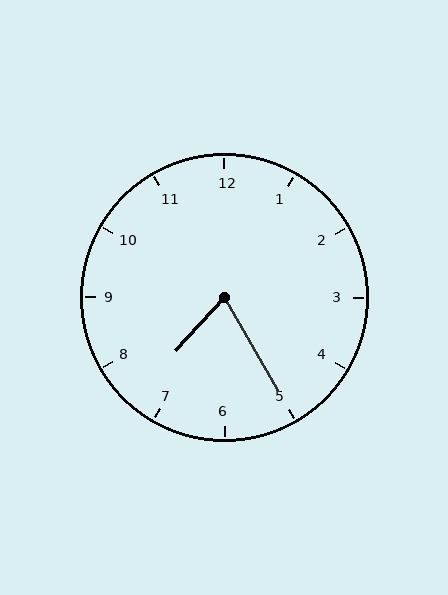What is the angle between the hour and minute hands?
Approximately 72 degrees.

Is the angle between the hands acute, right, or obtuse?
It is acute.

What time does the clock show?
7:25.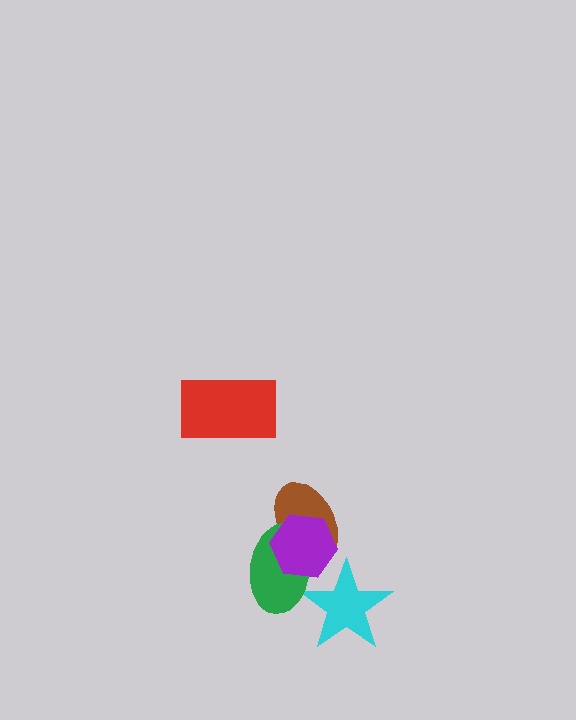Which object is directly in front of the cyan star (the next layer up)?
The green ellipse is directly in front of the cyan star.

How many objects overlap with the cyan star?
2 objects overlap with the cyan star.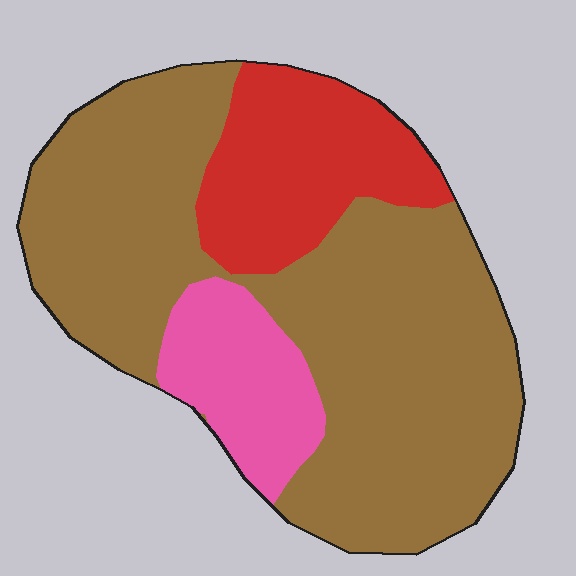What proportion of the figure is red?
Red covers 20% of the figure.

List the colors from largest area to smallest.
From largest to smallest: brown, red, pink.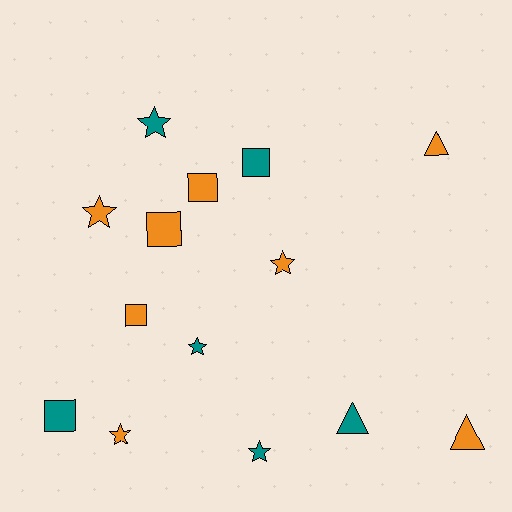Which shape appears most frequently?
Star, with 6 objects.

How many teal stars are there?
There are 3 teal stars.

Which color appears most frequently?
Orange, with 8 objects.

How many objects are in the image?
There are 14 objects.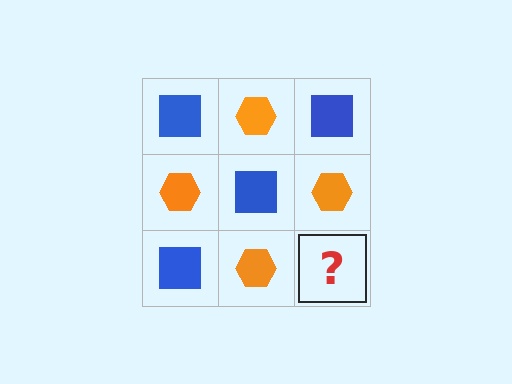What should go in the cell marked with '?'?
The missing cell should contain a blue square.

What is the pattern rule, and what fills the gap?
The rule is that it alternates blue square and orange hexagon in a checkerboard pattern. The gap should be filled with a blue square.